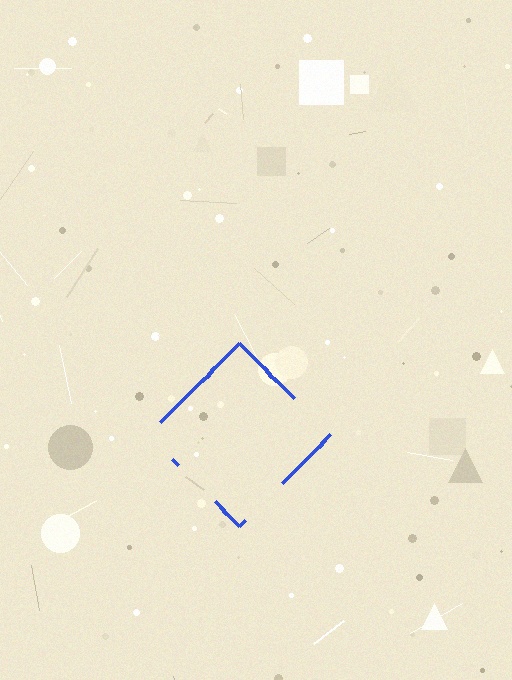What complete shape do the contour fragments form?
The contour fragments form a diamond.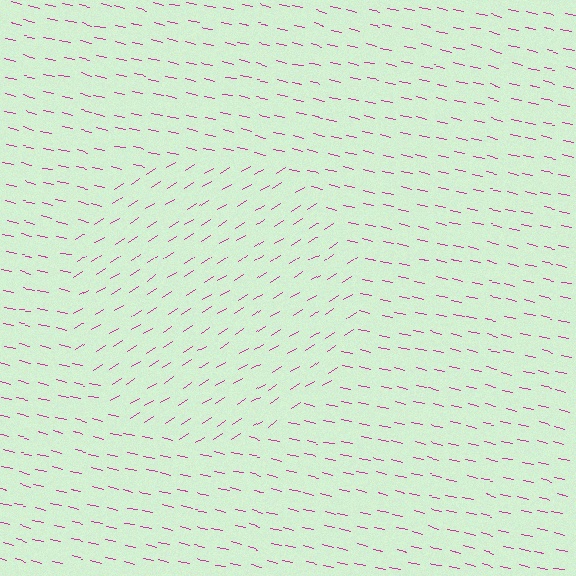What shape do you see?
I see a circle.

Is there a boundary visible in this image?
Yes, there is a texture boundary formed by a change in line orientation.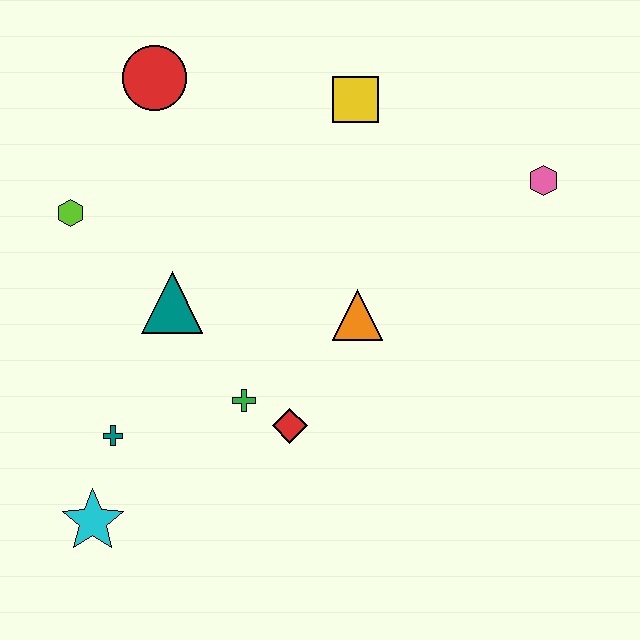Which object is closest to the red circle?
The lime hexagon is closest to the red circle.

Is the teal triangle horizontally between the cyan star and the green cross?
Yes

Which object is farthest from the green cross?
The pink hexagon is farthest from the green cross.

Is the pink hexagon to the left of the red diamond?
No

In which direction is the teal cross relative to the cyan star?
The teal cross is above the cyan star.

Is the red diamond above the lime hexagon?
No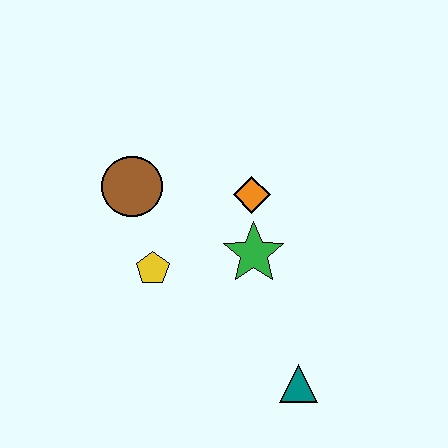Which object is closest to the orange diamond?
The green star is closest to the orange diamond.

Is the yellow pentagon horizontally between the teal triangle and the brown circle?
Yes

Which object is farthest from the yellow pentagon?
The teal triangle is farthest from the yellow pentagon.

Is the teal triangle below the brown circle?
Yes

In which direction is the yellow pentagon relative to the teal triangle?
The yellow pentagon is to the left of the teal triangle.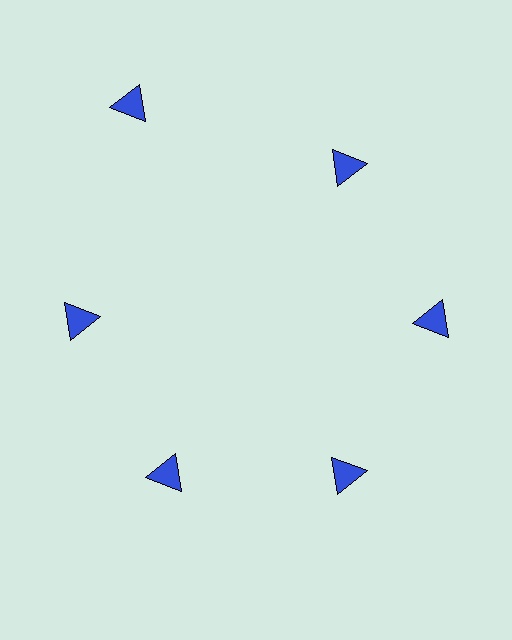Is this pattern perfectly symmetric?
No. The 6 blue triangles are arranged in a ring, but one element near the 11 o'clock position is pushed outward from the center, breaking the 6-fold rotational symmetry.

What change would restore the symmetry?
The symmetry would be restored by moving it inward, back onto the ring so that all 6 triangles sit at equal angles and equal distance from the center.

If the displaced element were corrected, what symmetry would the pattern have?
It would have 6-fold rotational symmetry — the pattern would map onto itself every 60 degrees.